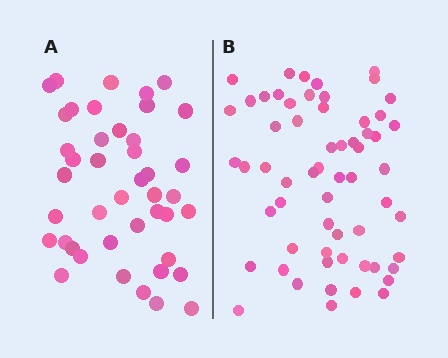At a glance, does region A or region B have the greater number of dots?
Region B (the right region) has more dots.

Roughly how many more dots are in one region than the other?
Region B has approximately 15 more dots than region A.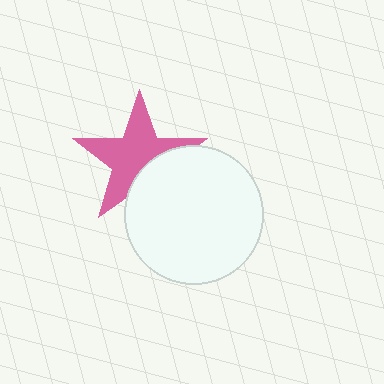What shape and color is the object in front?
The object in front is a white circle.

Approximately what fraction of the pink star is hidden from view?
Roughly 31% of the pink star is hidden behind the white circle.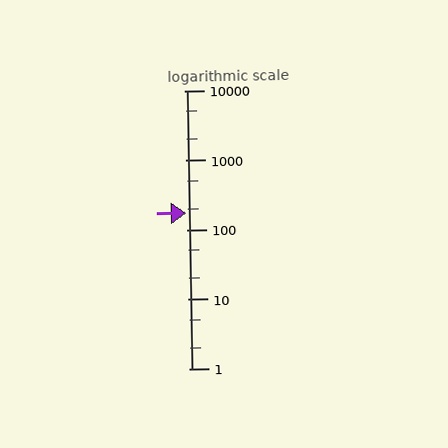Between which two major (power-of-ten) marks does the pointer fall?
The pointer is between 100 and 1000.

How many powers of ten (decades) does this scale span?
The scale spans 4 decades, from 1 to 10000.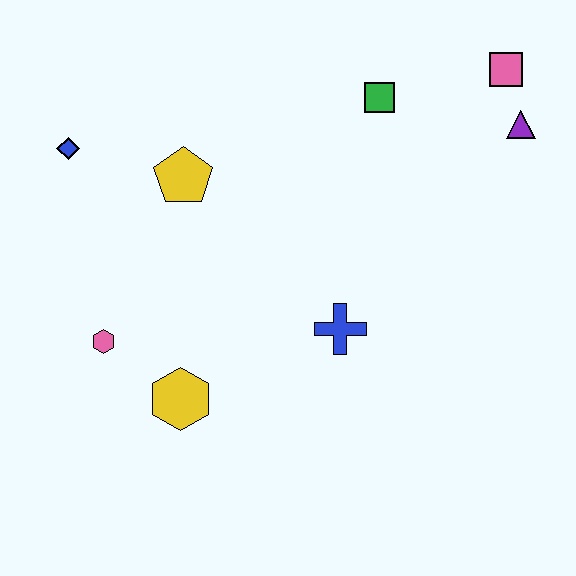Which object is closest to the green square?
The pink square is closest to the green square.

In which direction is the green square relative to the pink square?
The green square is to the left of the pink square.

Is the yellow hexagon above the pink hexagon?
No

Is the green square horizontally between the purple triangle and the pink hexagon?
Yes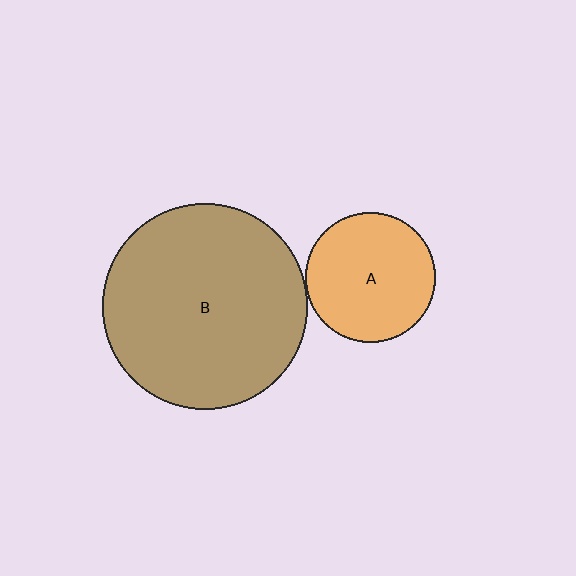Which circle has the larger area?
Circle B (brown).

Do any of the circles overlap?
No, none of the circles overlap.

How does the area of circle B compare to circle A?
Approximately 2.5 times.